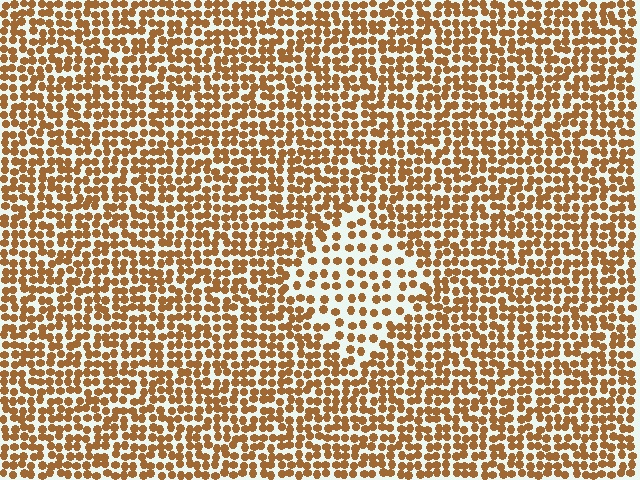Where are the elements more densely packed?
The elements are more densely packed outside the diamond boundary.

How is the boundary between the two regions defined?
The boundary is defined by a change in element density (approximately 1.9x ratio). All elements are the same color, size, and shape.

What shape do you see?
I see a diamond.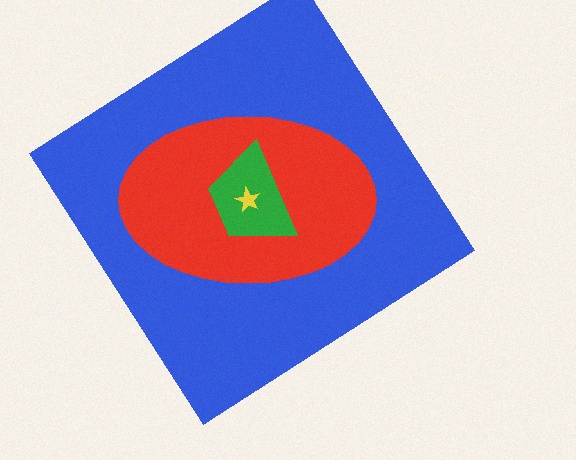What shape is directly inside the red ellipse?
The green trapezoid.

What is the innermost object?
The yellow star.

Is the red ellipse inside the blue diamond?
Yes.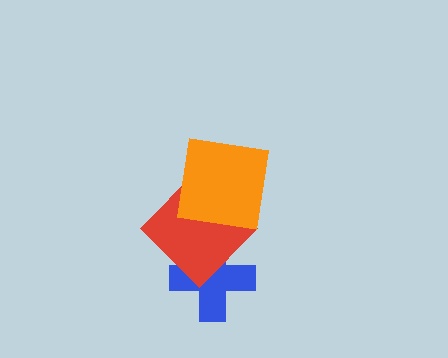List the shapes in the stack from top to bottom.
From top to bottom: the orange square, the red diamond, the blue cross.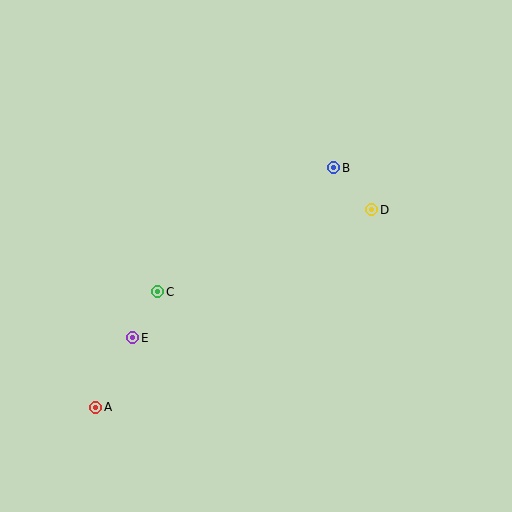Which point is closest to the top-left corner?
Point C is closest to the top-left corner.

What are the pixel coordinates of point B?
Point B is at (334, 168).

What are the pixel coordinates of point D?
Point D is at (372, 210).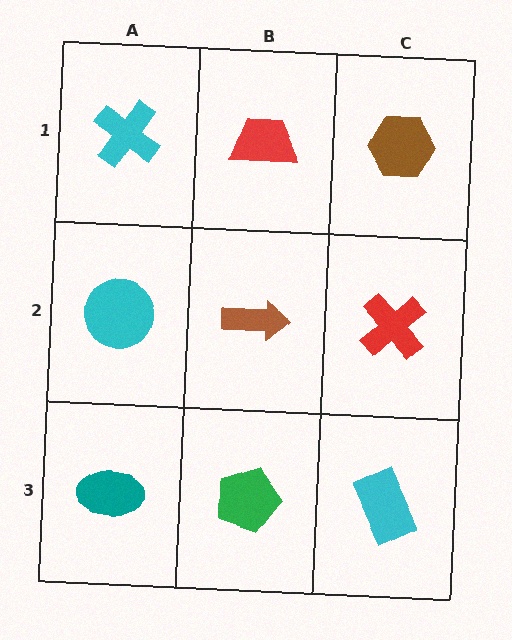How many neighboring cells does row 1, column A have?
2.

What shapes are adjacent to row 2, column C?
A brown hexagon (row 1, column C), a cyan rectangle (row 3, column C), a brown arrow (row 2, column B).